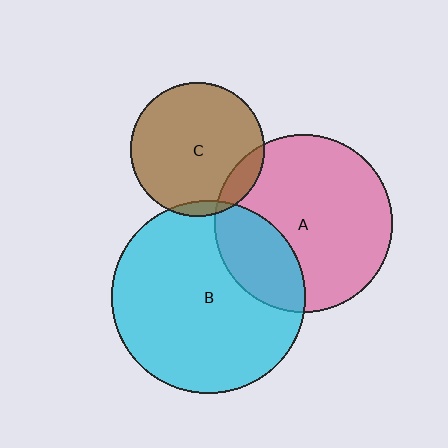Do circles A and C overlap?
Yes.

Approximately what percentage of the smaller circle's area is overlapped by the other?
Approximately 10%.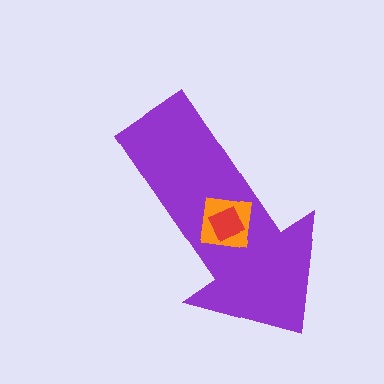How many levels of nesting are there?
3.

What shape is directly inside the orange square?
The red diamond.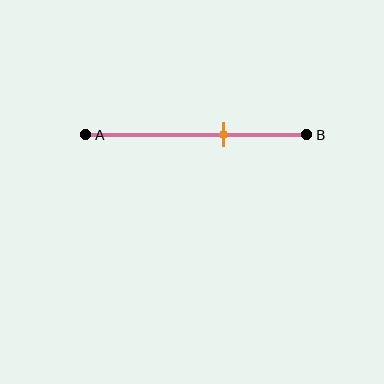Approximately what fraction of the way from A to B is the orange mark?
The orange mark is approximately 60% of the way from A to B.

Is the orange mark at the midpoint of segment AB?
No, the mark is at about 60% from A, not at the 50% midpoint.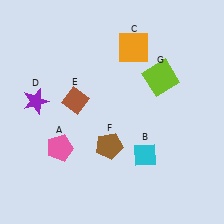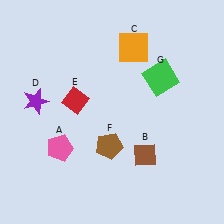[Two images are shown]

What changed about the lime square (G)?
In Image 1, G is lime. In Image 2, it changed to green.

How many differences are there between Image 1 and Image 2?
There are 3 differences between the two images.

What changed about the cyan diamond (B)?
In Image 1, B is cyan. In Image 2, it changed to brown.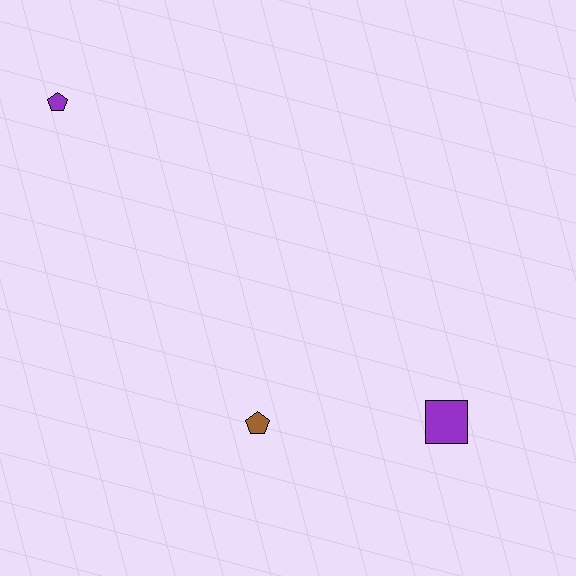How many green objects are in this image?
There are no green objects.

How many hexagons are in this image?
There are no hexagons.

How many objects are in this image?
There are 3 objects.